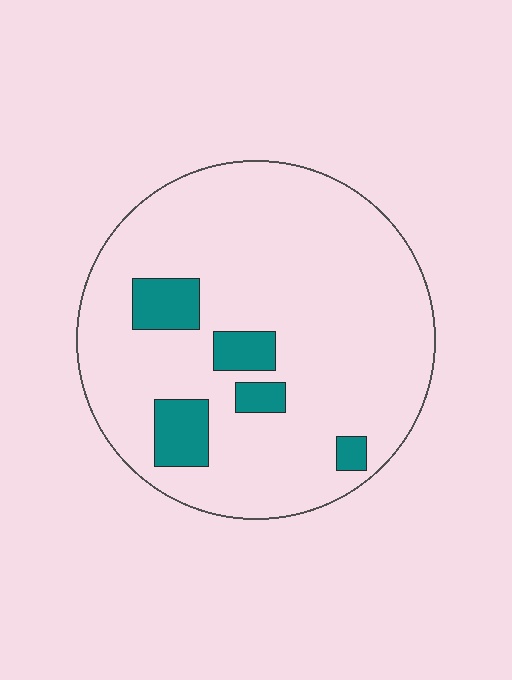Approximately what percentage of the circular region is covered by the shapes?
Approximately 10%.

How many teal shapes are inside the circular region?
5.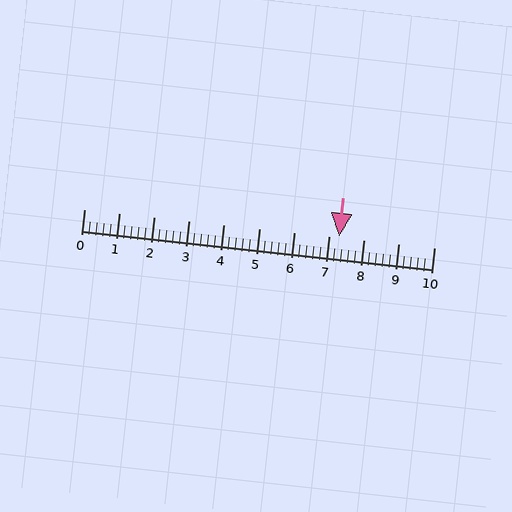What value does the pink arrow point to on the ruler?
The pink arrow points to approximately 7.3.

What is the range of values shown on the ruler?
The ruler shows values from 0 to 10.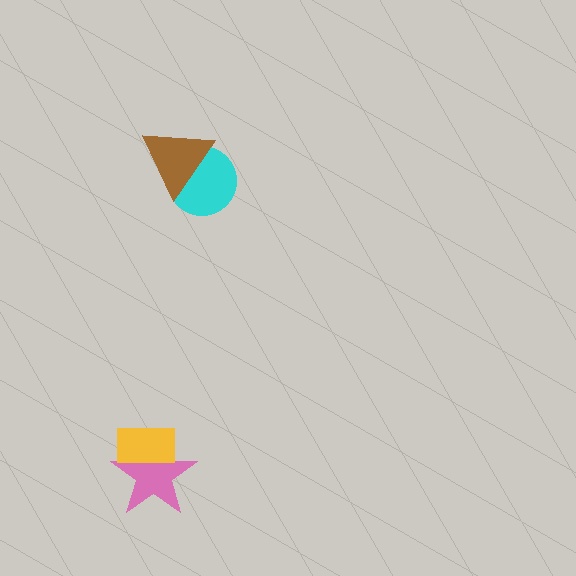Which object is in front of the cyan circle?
The brown triangle is in front of the cyan circle.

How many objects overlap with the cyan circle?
1 object overlaps with the cyan circle.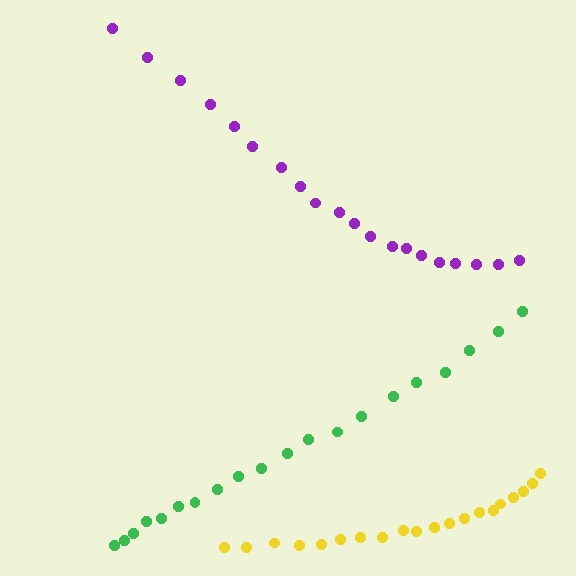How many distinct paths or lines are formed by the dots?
There are 3 distinct paths.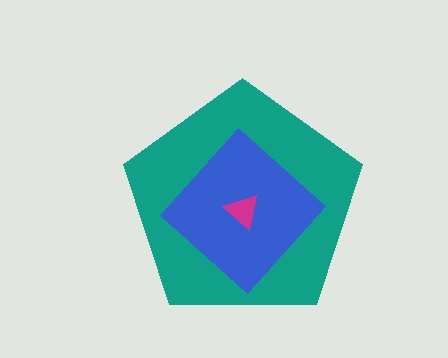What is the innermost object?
The magenta triangle.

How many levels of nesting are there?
3.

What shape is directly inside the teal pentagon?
The blue diamond.